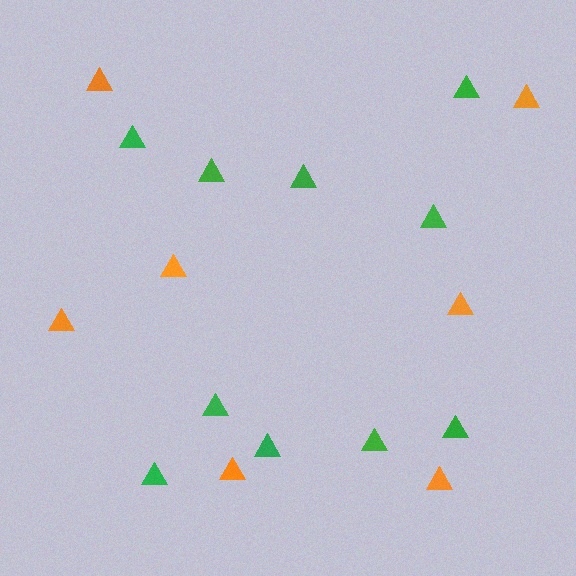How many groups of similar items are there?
There are 2 groups: one group of green triangles (10) and one group of orange triangles (7).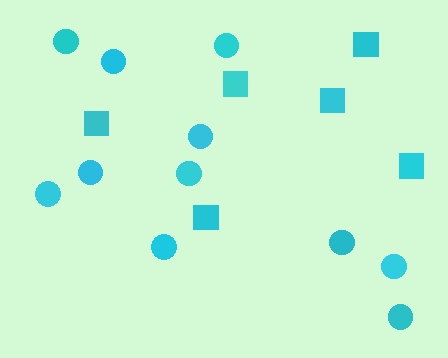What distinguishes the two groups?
There are 2 groups: one group of circles (11) and one group of squares (6).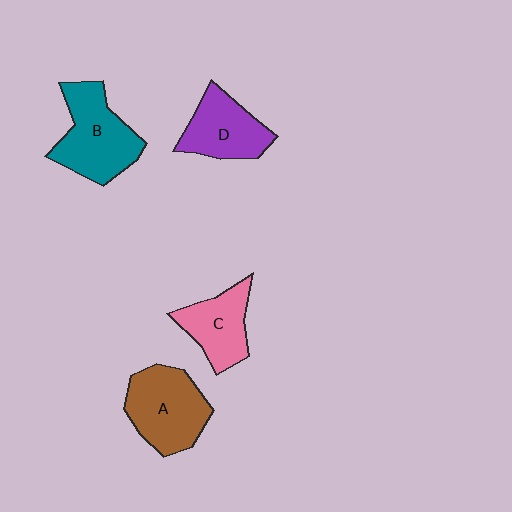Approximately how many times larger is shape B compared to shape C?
Approximately 1.4 times.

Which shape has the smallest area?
Shape C (pink).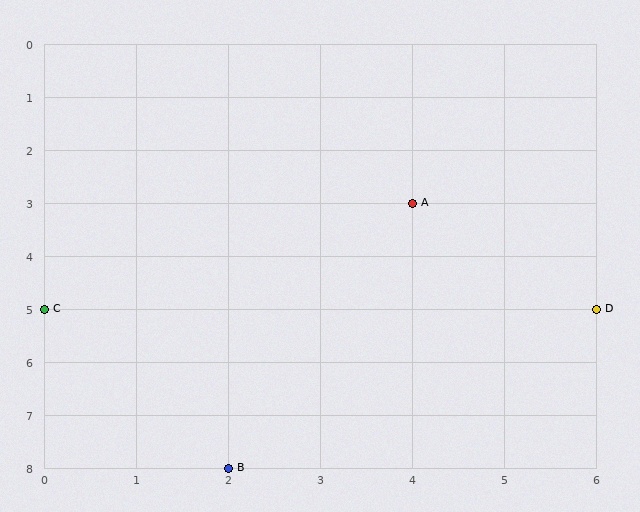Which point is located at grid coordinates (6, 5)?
Point D is at (6, 5).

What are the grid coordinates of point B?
Point B is at grid coordinates (2, 8).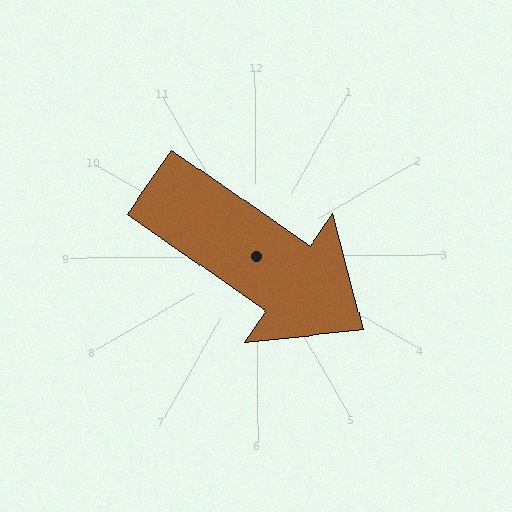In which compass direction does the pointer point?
Southeast.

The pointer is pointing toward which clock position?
Roughly 4 o'clock.